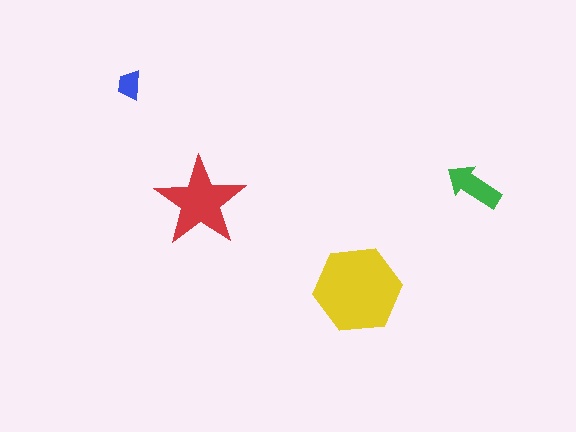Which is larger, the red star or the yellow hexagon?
The yellow hexagon.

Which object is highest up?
The blue trapezoid is topmost.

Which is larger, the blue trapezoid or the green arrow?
The green arrow.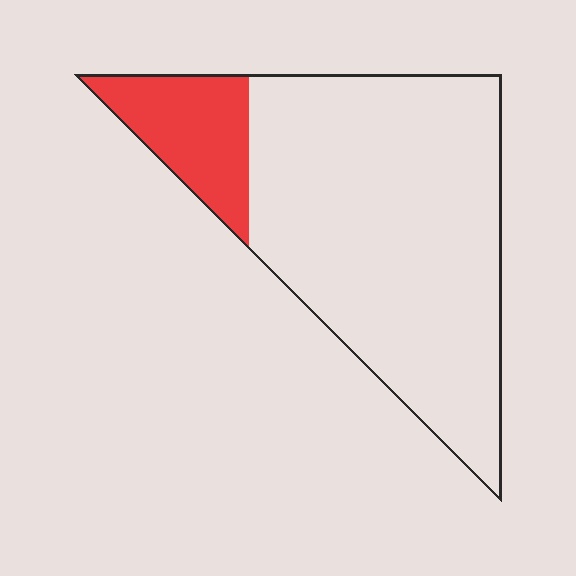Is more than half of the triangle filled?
No.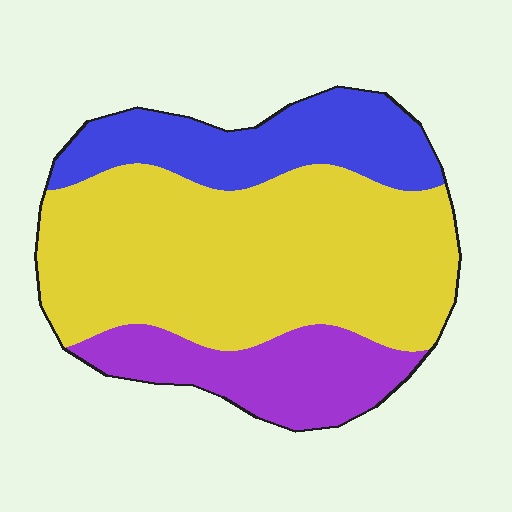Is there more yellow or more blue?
Yellow.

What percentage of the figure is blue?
Blue takes up between a sixth and a third of the figure.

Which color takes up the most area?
Yellow, at roughly 60%.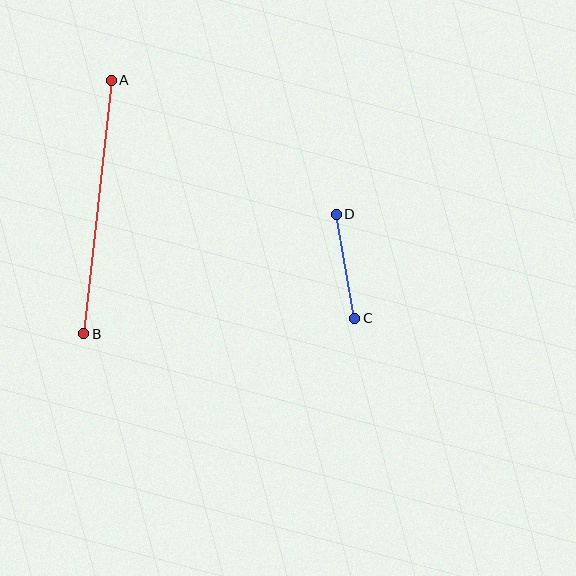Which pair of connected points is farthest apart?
Points A and B are farthest apart.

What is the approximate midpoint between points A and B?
The midpoint is at approximately (97, 207) pixels.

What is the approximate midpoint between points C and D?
The midpoint is at approximately (346, 266) pixels.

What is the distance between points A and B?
The distance is approximately 255 pixels.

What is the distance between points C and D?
The distance is approximately 106 pixels.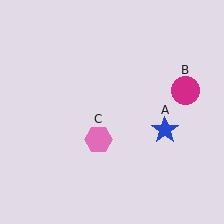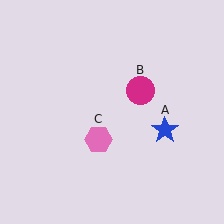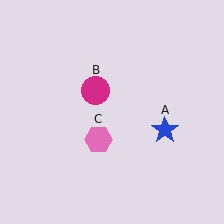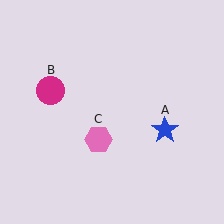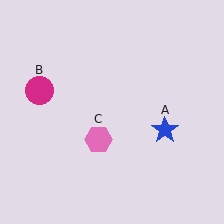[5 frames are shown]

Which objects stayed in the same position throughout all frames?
Blue star (object A) and pink hexagon (object C) remained stationary.